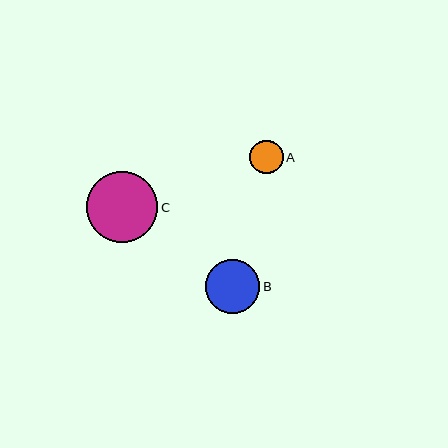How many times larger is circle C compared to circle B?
Circle C is approximately 1.3 times the size of circle B.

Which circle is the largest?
Circle C is the largest with a size of approximately 71 pixels.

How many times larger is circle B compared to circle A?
Circle B is approximately 1.6 times the size of circle A.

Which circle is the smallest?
Circle A is the smallest with a size of approximately 33 pixels.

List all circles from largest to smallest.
From largest to smallest: C, B, A.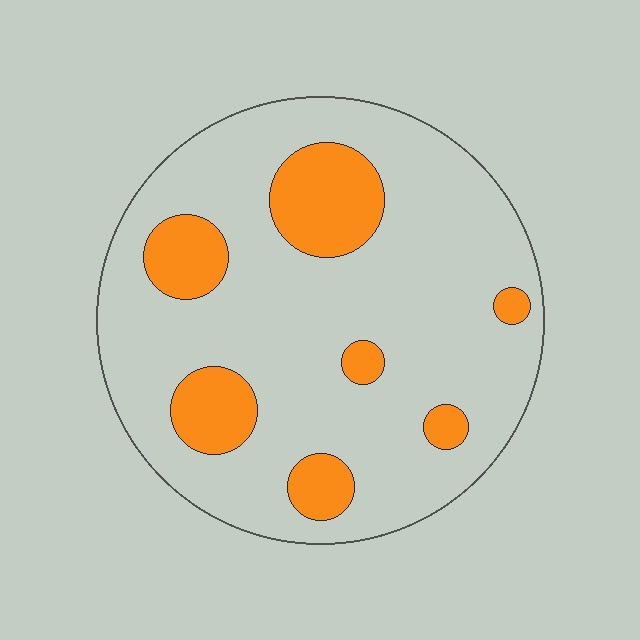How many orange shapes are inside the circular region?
7.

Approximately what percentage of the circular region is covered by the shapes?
Approximately 20%.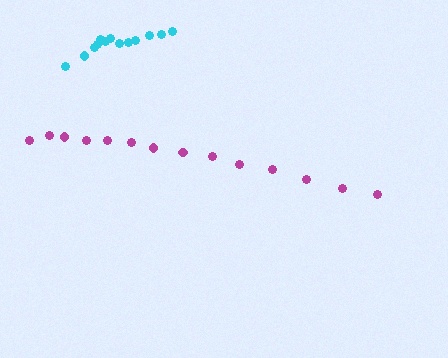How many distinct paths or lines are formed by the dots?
There are 2 distinct paths.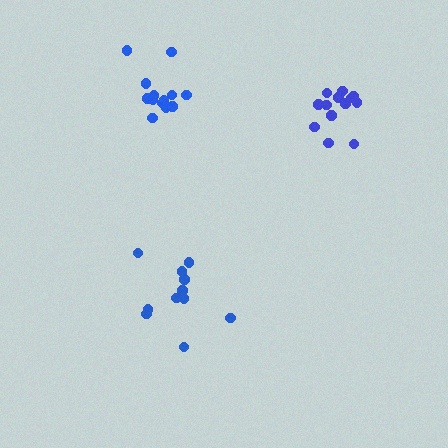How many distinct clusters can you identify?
There are 3 distinct clusters.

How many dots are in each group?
Group 1: 11 dots, Group 2: 13 dots, Group 3: 13 dots (37 total).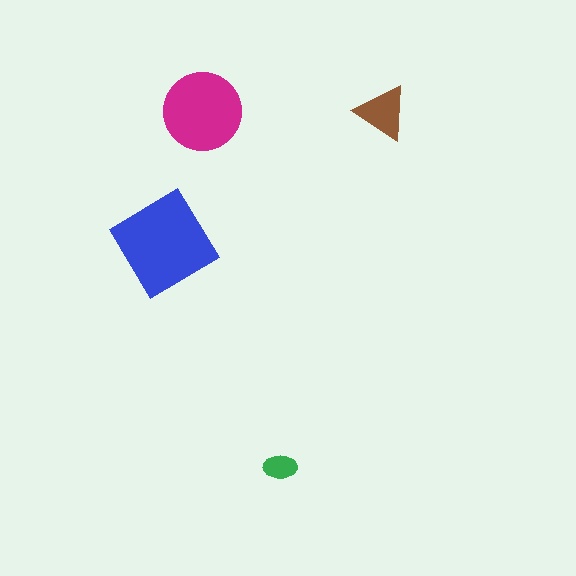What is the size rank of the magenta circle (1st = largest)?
2nd.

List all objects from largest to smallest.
The blue diamond, the magenta circle, the brown triangle, the green ellipse.